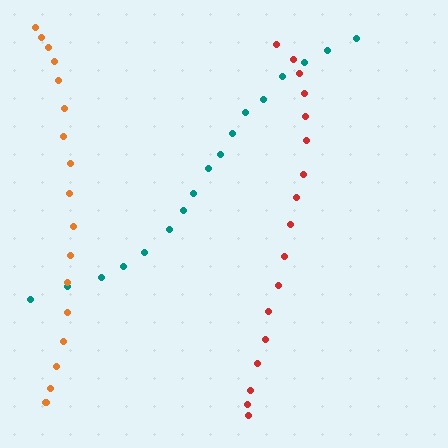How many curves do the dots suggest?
There are 3 distinct paths.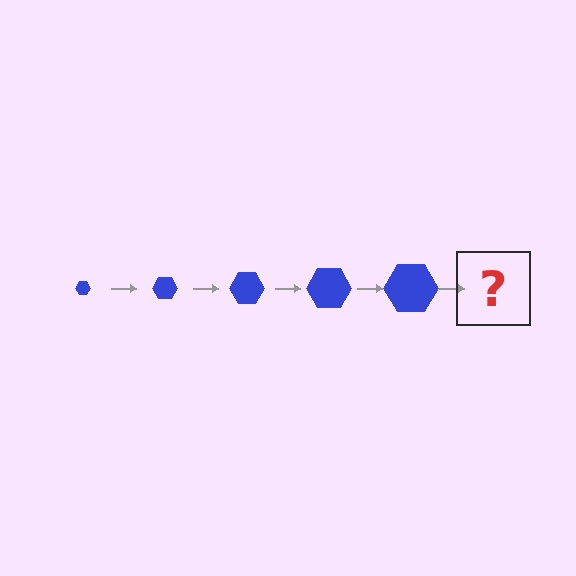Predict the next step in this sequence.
The next step is a blue hexagon, larger than the previous one.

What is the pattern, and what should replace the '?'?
The pattern is that the hexagon gets progressively larger each step. The '?' should be a blue hexagon, larger than the previous one.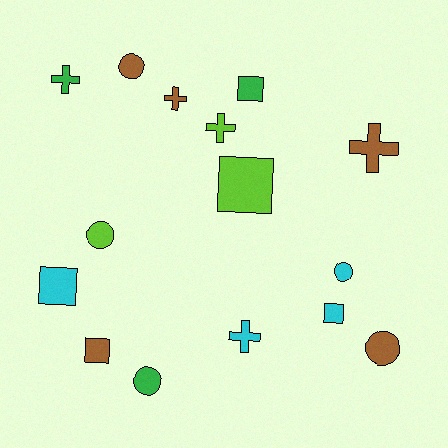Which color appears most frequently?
Brown, with 5 objects.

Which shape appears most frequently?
Square, with 5 objects.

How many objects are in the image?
There are 15 objects.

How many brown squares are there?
There is 1 brown square.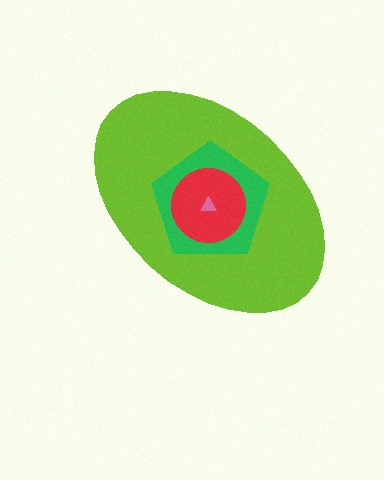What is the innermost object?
The pink triangle.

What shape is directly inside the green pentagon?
The red circle.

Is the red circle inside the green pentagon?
Yes.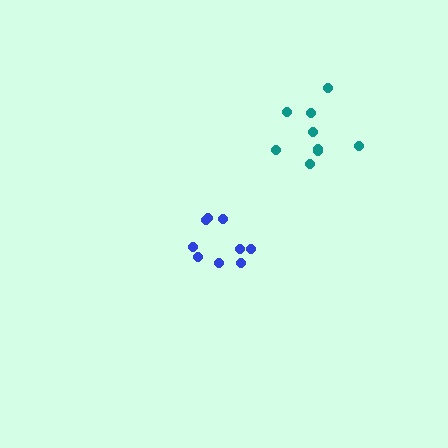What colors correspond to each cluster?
The clusters are colored: teal, blue.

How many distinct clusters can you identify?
There are 2 distinct clusters.